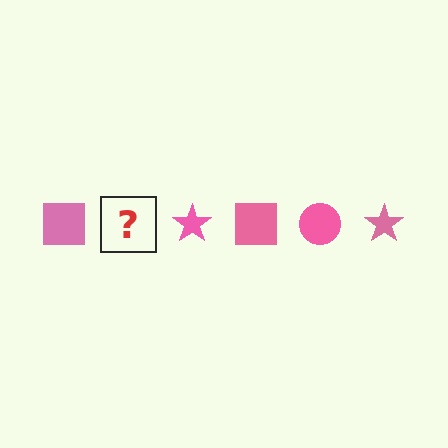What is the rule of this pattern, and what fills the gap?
The rule is that the pattern cycles through square, circle, star shapes in pink. The gap should be filled with a pink circle.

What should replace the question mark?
The question mark should be replaced with a pink circle.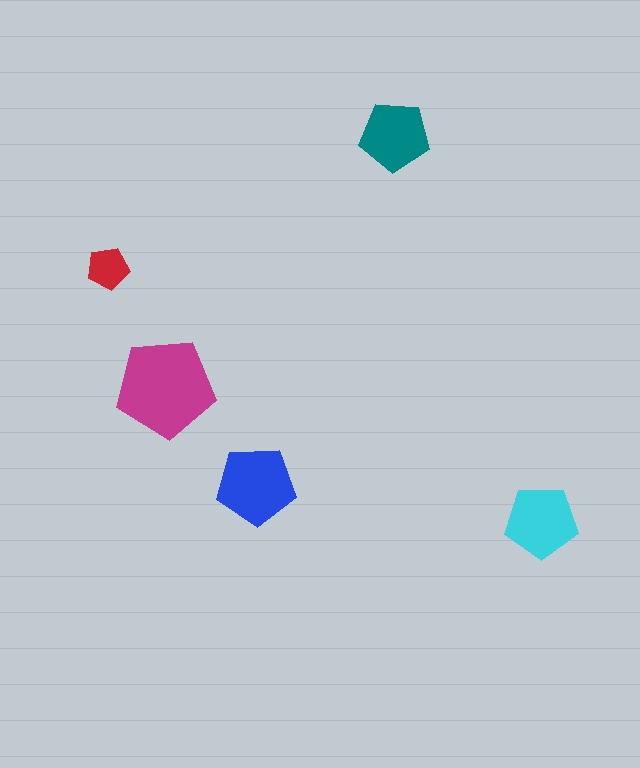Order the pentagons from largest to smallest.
the magenta one, the blue one, the cyan one, the teal one, the red one.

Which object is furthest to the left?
The red pentagon is leftmost.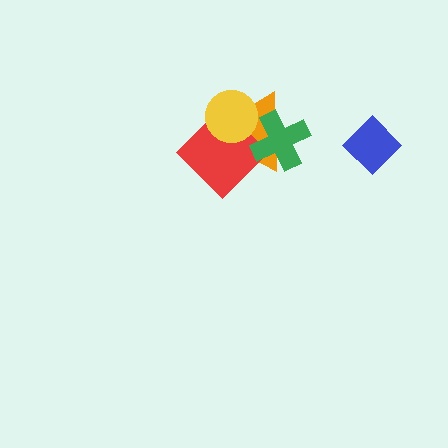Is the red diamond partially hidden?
Yes, it is partially covered by another shape.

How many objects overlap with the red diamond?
3 objects overlap with the red diamond.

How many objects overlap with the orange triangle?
3 objects overlap with the orange triangle.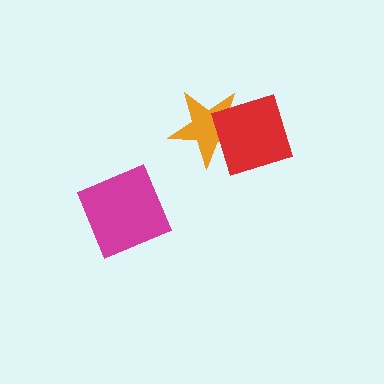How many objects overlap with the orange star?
1 object overlaps with the orange star.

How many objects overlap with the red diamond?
1 object overlaps with the red diamond.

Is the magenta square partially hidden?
No, no other shape covers it.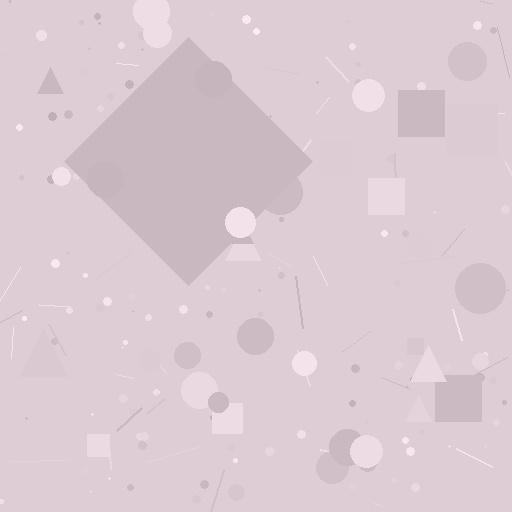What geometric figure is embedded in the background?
A diamond is embedded in the background.